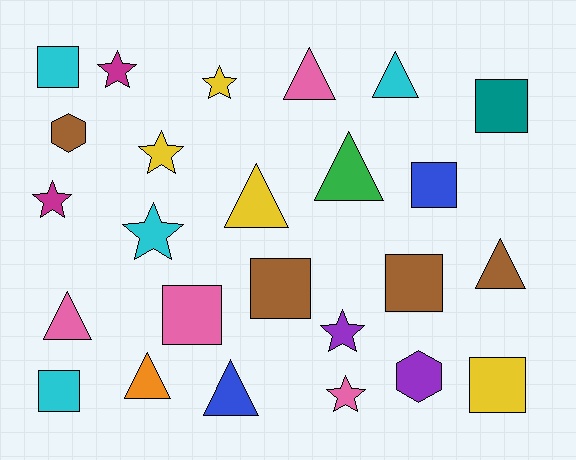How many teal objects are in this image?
There is 1 teal object.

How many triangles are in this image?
There are 8 triangles.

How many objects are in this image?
There are 25 objects.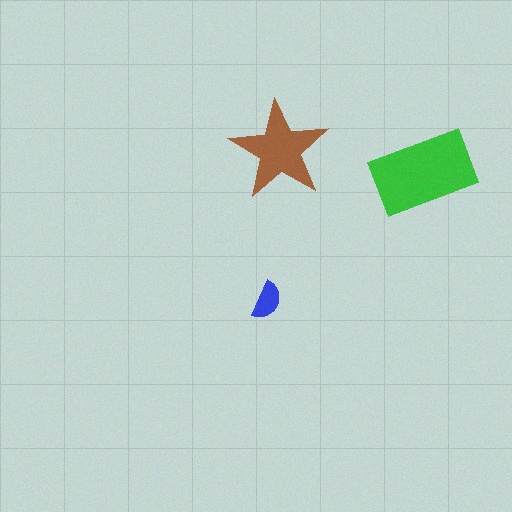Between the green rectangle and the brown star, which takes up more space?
The green rectangle.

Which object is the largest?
The green rectangle.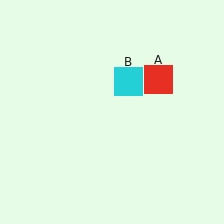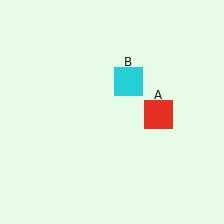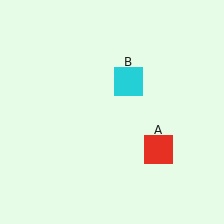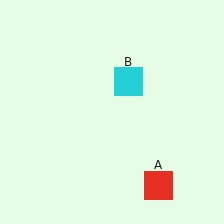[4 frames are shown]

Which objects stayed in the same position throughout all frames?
Cyan square (object B) remained stationary.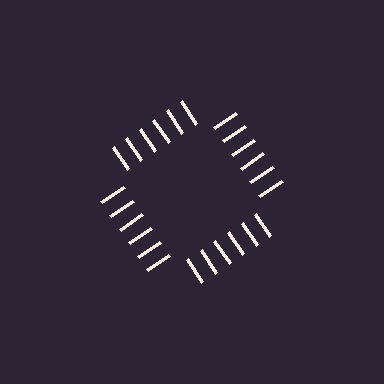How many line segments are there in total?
24 — 6 along each of the 4 edges.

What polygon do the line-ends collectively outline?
An illusory square — the line segments terminate on its edges but no continuous stroke is drawn.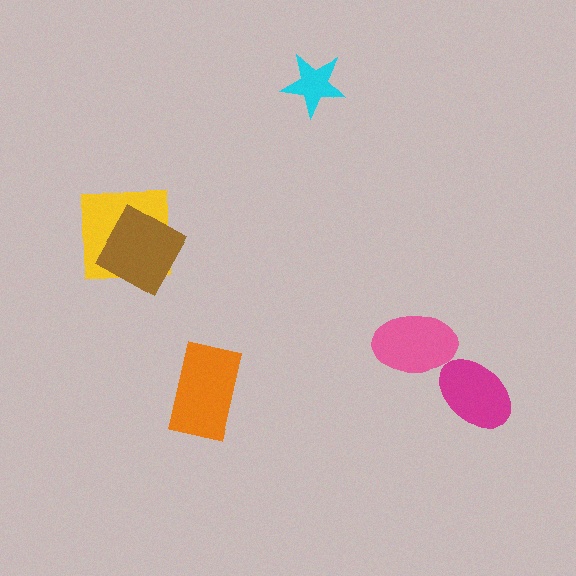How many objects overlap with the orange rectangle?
0 objects overlap with the orange rectangle.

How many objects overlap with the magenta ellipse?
0 objects overlap with the magenta ellipse.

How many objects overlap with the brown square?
1 object overlaps with the brown square.